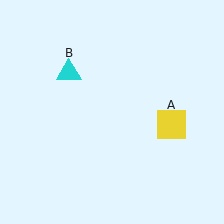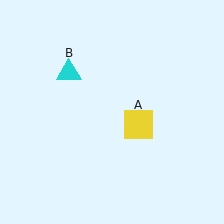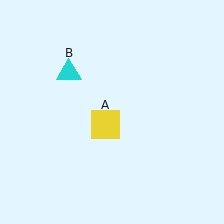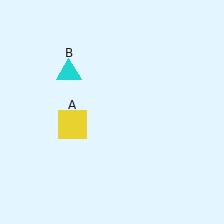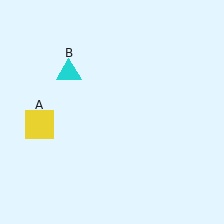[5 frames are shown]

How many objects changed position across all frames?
1 object changed position: yellow square (object A).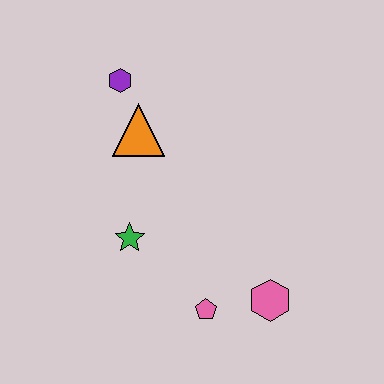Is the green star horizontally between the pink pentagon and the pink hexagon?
No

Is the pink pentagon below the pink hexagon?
Yes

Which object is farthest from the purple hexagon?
The pink hexagon is farthest from the purple hexagon.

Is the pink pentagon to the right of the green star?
Yes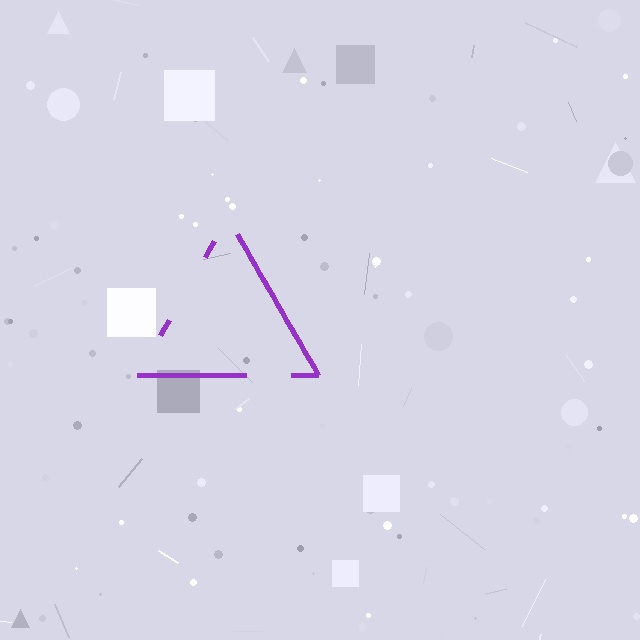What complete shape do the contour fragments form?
The contour fragments form a triangle.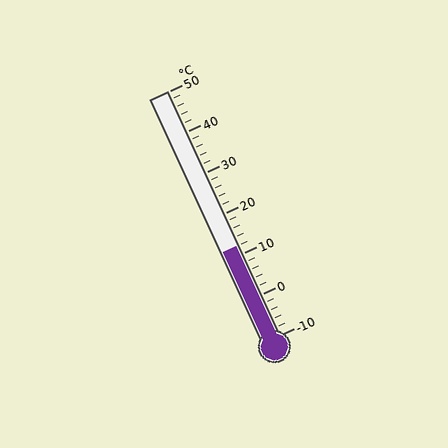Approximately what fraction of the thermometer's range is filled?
The thermometer is filled to approximately 35% of its range.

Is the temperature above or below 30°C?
The temperature is below 30°C.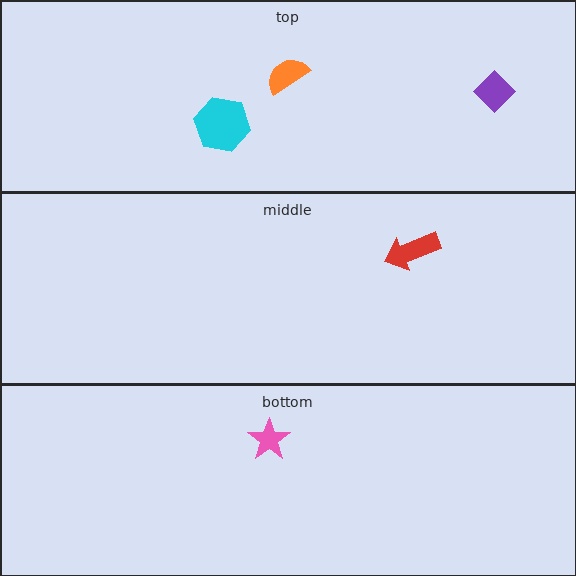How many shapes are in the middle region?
1.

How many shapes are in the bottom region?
1.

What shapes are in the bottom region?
The pink star.